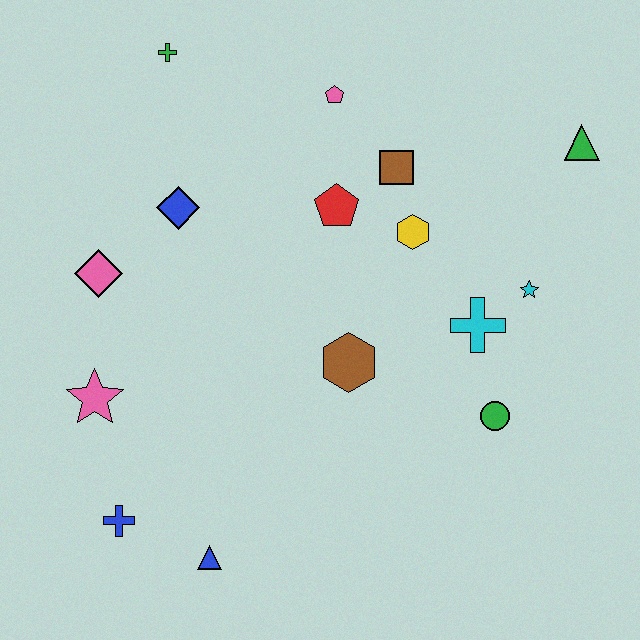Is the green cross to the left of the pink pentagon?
Yes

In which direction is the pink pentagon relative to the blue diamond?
The pink pentagon is to the right of the blue diamond.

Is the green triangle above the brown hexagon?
Yes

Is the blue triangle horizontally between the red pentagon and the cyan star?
No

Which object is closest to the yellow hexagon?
The brown square is closest to the yellow hexagon.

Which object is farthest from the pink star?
The green triangle is farthest from the pink star.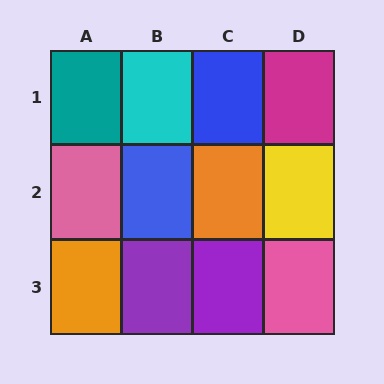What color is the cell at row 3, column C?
Purple.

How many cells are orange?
2 cells are orange.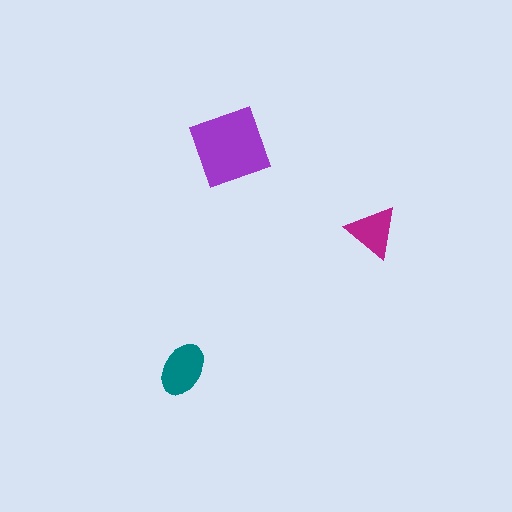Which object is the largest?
The purple square.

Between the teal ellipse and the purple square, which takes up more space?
The purple square.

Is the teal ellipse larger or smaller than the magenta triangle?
Larger.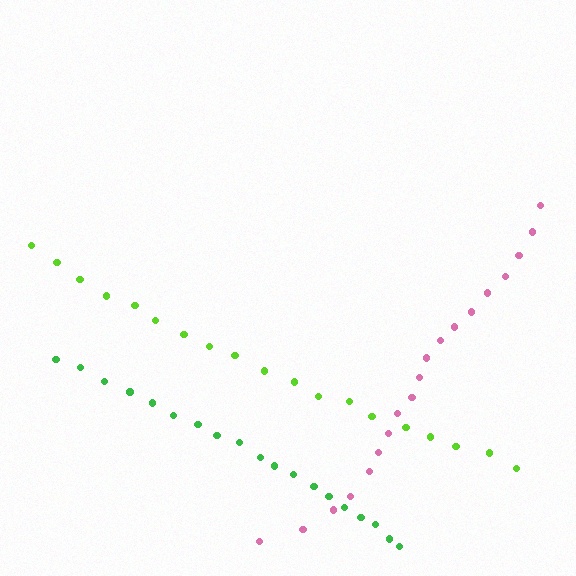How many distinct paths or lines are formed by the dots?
There are 3 distinct paths.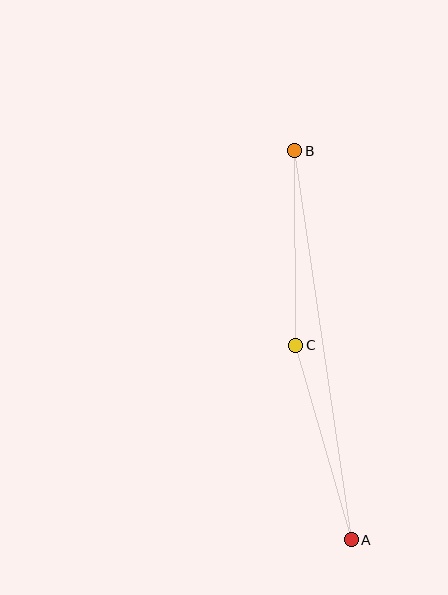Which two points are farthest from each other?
Points A and B are farthest from each other.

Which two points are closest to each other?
Points B and C are closest to each other.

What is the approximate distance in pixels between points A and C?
The distance between A and C is approximately 202 pixels.